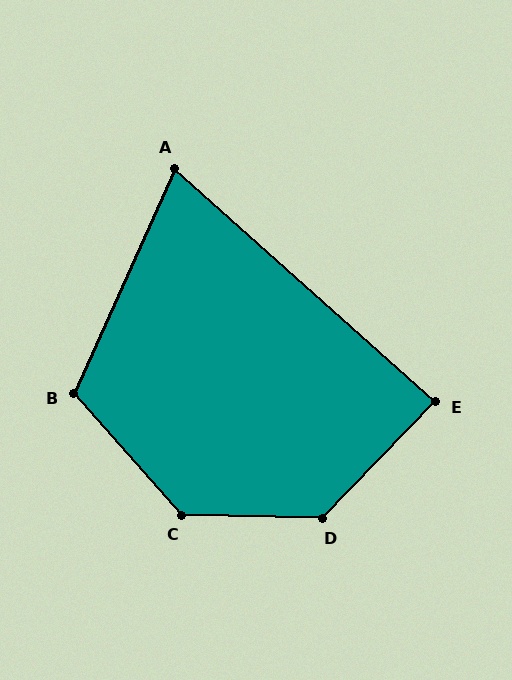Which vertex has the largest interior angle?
D, at approximately 133 degrees.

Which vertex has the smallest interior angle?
A, at approximately 72 degrees.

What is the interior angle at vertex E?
Approximately 88 degrees (approximately right).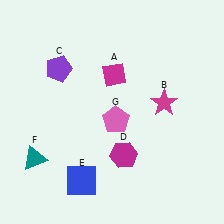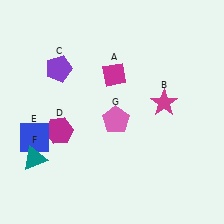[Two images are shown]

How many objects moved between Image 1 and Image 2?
2 objects moved between the two images.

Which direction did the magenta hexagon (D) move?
The magenta hexagon (D) moved left.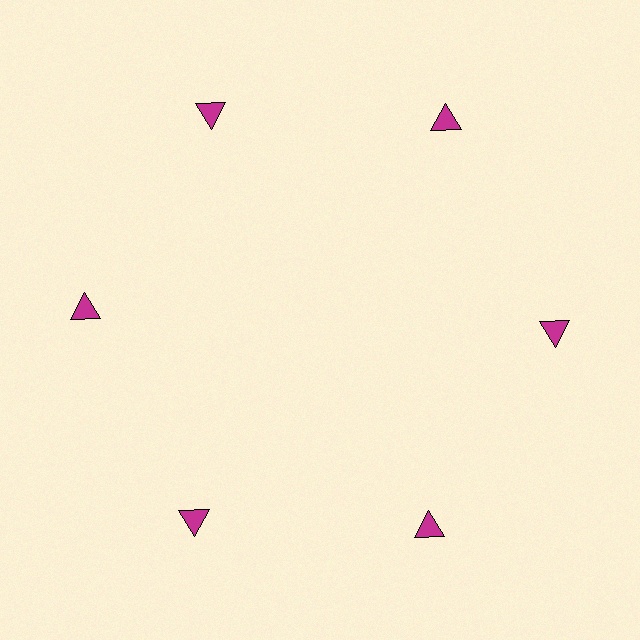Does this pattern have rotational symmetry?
Yes, this pattern has 6-fold rotational symmetry. It looks the same after rotating 60 degrees around the center.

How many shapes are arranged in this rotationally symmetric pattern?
There are 6 shapes, arranged in 6 groups of 1.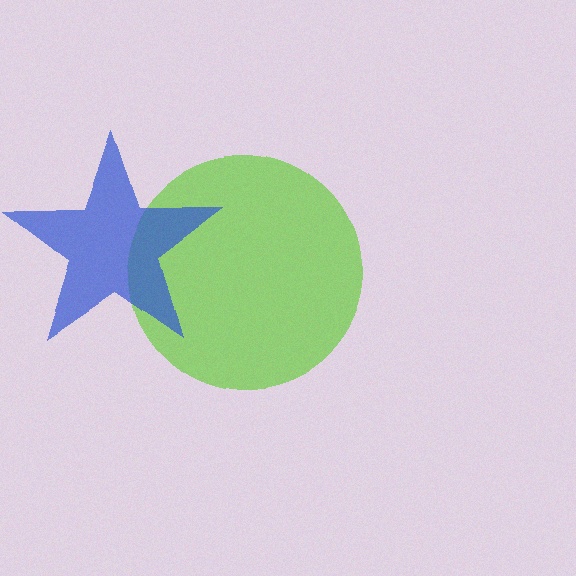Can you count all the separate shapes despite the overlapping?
Yes, there are 2 separate shapes.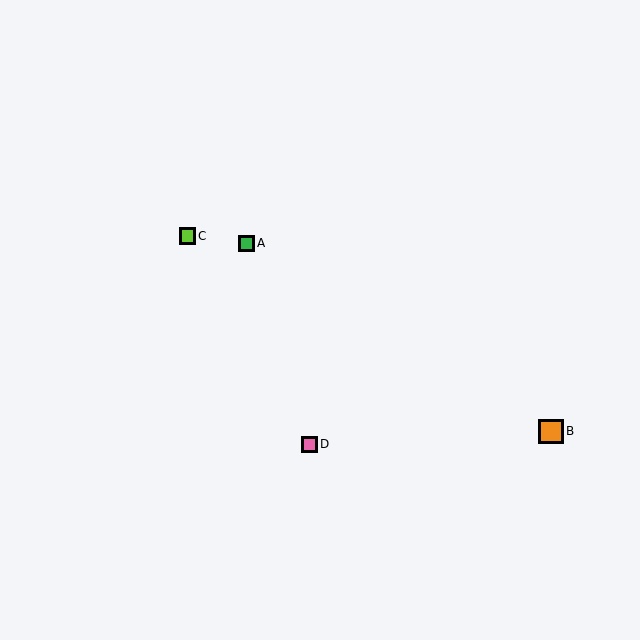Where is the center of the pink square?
The center of the pink square is at (309, 444).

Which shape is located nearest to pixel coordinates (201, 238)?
The lime square (labeled C) at (187, 236) is nearest to that location.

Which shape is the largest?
The orange square (labeled B) is the largest.